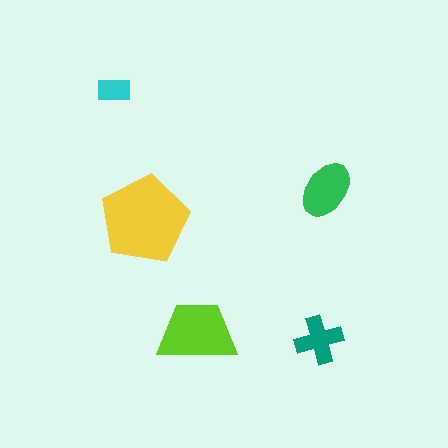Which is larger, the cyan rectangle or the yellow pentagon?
The yellow pentagon.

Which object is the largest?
The yellow pentagon.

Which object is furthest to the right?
The green ellipse is rightmost.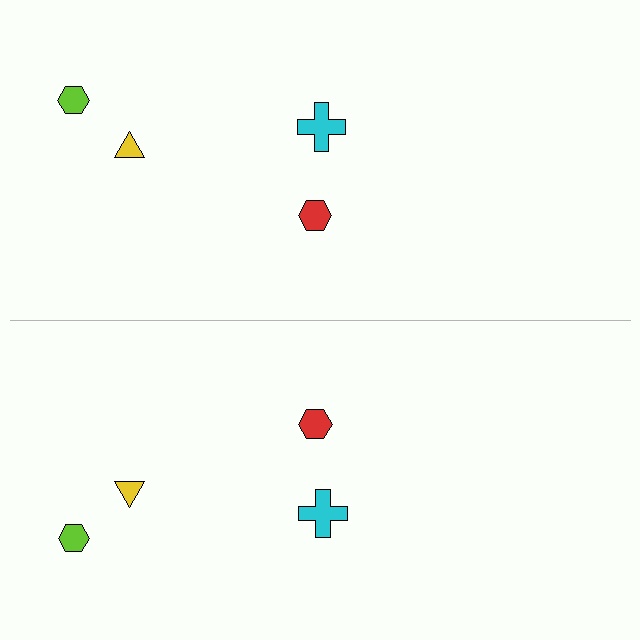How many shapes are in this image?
There are 8 shapes in this image.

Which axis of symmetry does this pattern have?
The pattern has a horizontal axis of symmetry running through the center of the image.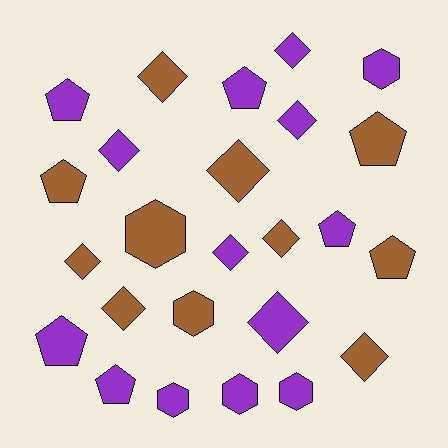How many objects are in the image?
There are 25 objects.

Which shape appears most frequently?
Diamond, with 11 objects.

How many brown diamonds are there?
There are 6 brown diamonds.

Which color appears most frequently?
Purple, with 14 objects.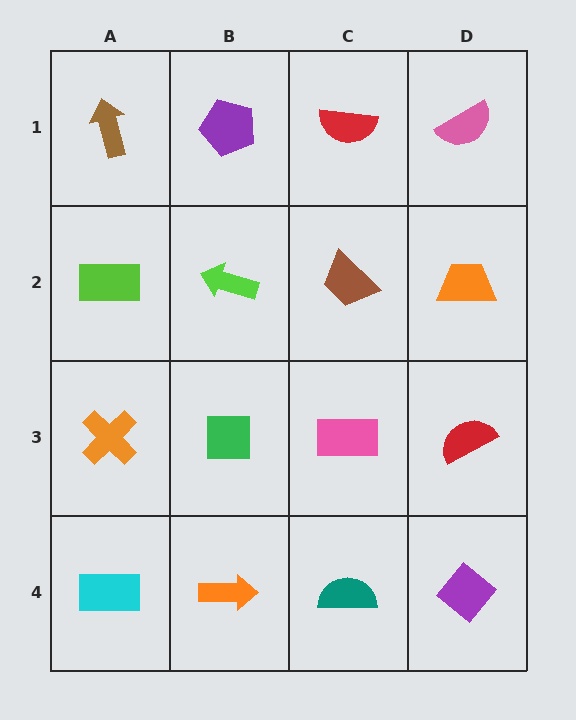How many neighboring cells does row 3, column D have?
3.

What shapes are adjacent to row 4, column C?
A pink rectangle (row 3, column C), an orange arrow (row 4, column B), a purple diamond (row 4, column D).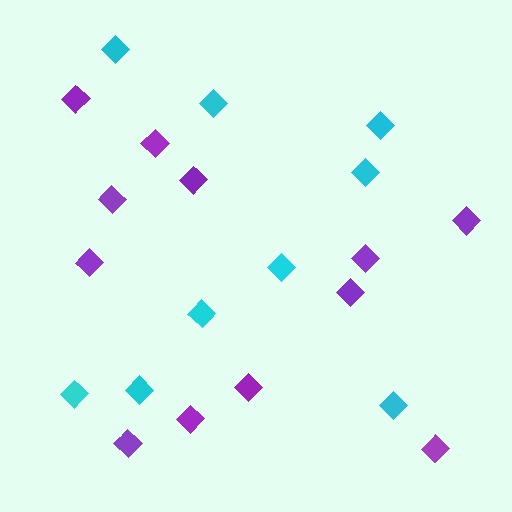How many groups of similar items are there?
There are 2 groups: one group of cyan diamonds (9) and one group of purple diamonds (12).